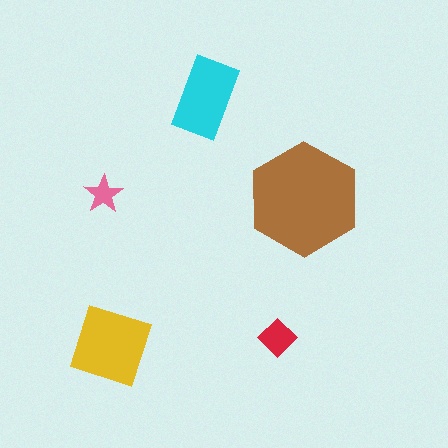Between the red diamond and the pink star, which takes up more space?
The red diamond.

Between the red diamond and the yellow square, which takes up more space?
The yellow square.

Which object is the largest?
The brown hexagon.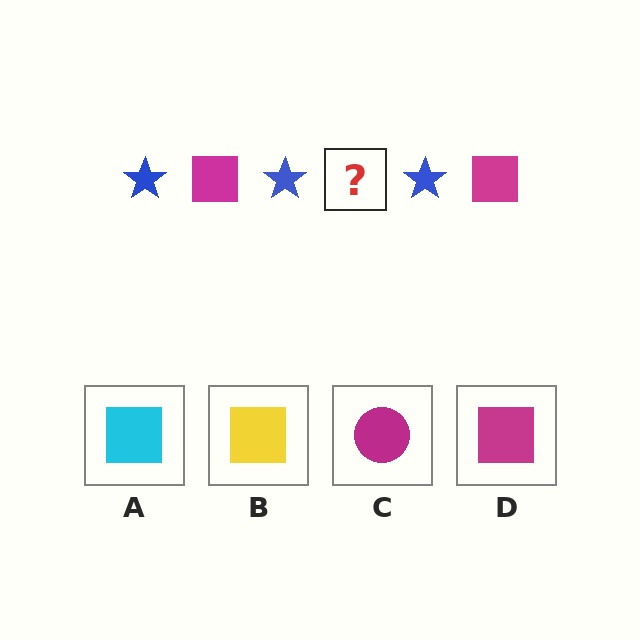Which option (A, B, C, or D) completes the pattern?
D.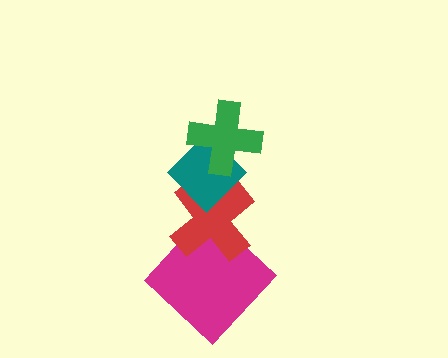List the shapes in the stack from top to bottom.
From top to bottom: the green cross, the teal diamond, the red cross, the magenta diamond.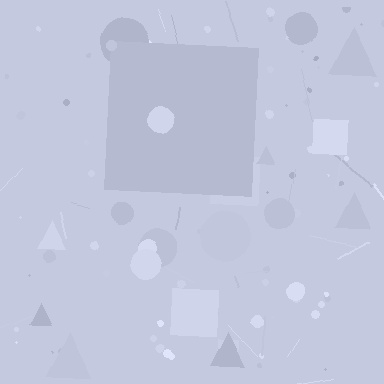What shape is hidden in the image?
A square is hidden in the image.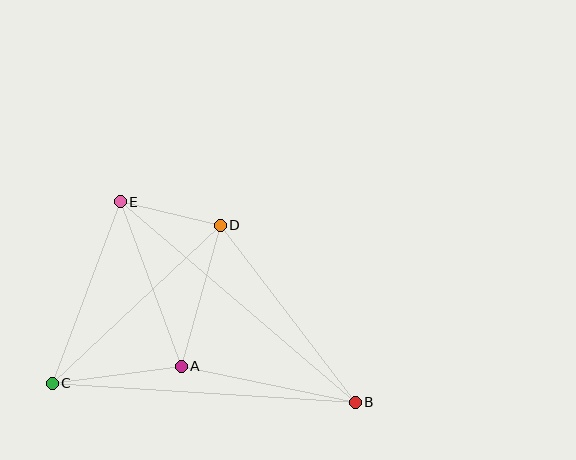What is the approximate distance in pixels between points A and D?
The distance between A and D is approximately 146 pixels.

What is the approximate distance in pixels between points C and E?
The distance between C and E is approximately 194 pixels.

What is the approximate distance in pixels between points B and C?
The distance between B and C is approximately 304 pixels.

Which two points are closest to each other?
Points D and E are closest to each other.